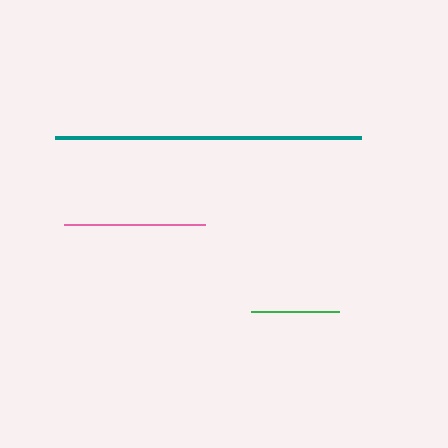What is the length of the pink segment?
The pink segment is approximately 141 pixels long.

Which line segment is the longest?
The teal line is the longest at approximately 305 pixels.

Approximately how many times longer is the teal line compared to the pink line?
The teal line is approximately 2.2 times the length of the pink line.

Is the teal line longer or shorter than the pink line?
The teal line is longer than the pink line.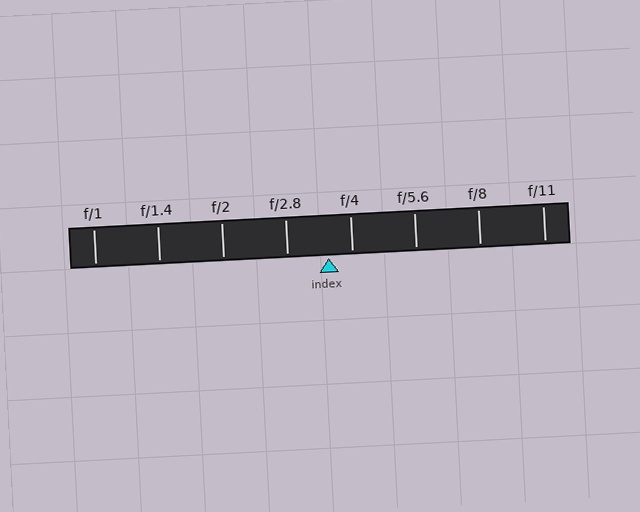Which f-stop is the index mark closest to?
The index mark is closest to f/4.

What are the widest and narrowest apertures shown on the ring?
The widest aperture shown is f/1 and the narrowest is f/11.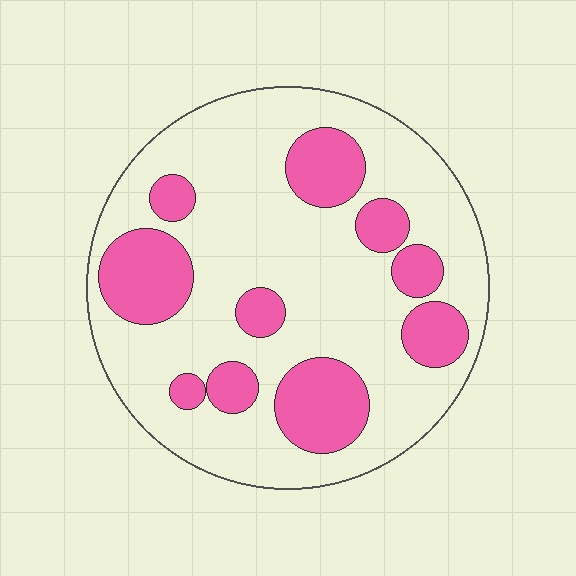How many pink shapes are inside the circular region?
10.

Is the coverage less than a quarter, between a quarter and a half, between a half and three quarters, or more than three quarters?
Between a quarter and a half.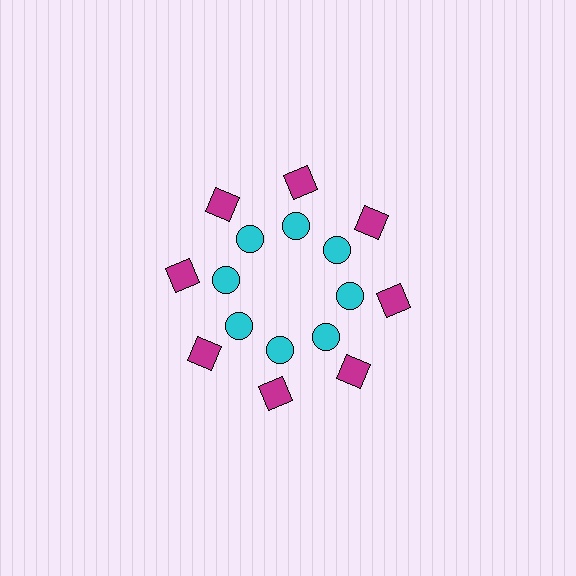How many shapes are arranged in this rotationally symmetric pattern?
There are 16 shapes, arranged in 8 groups of 2.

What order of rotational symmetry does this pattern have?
This pattern has 8-fold rotational symmetry.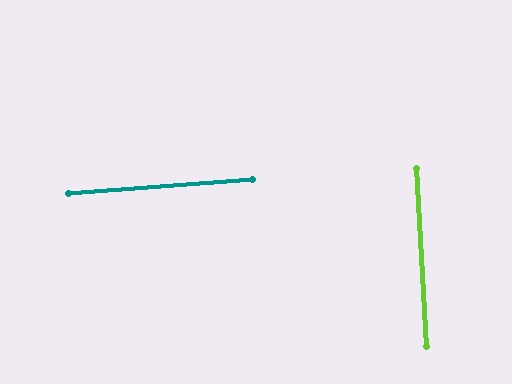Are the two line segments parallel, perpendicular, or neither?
Perpendicular — they meet at approximately 89°.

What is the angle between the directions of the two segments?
Approximately 89 degrees.